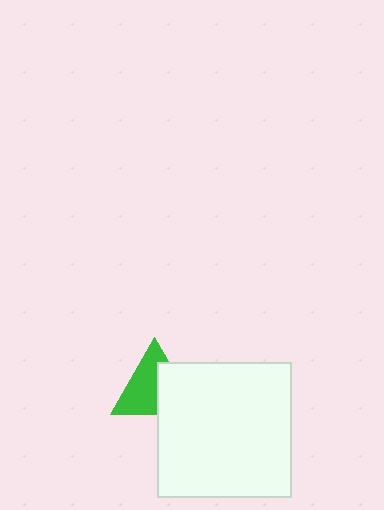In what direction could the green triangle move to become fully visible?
The green triangle could move toward the upper-left. That would shift it out from behind the white square entirely.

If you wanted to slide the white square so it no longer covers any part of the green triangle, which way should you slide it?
Slide it toward the lower-right — that is the most direct way to separate the two shapes.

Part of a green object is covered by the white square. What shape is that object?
It is a triangle.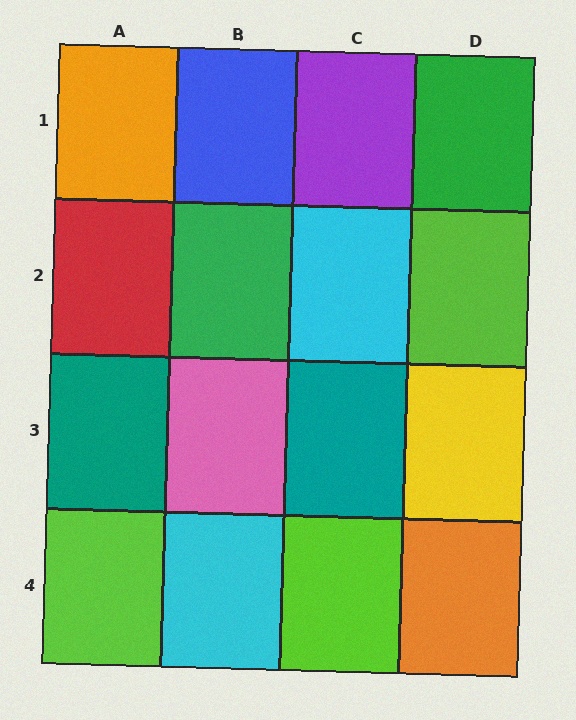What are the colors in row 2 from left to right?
Red, green, cyan, lime.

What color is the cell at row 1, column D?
Green.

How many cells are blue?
1 cell is blue.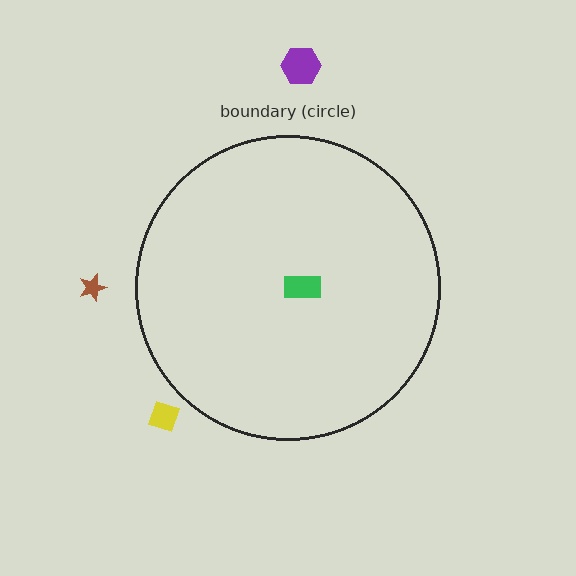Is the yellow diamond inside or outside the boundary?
Outside.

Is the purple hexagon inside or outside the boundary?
Outside.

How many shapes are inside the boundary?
1 inside, 3 outside.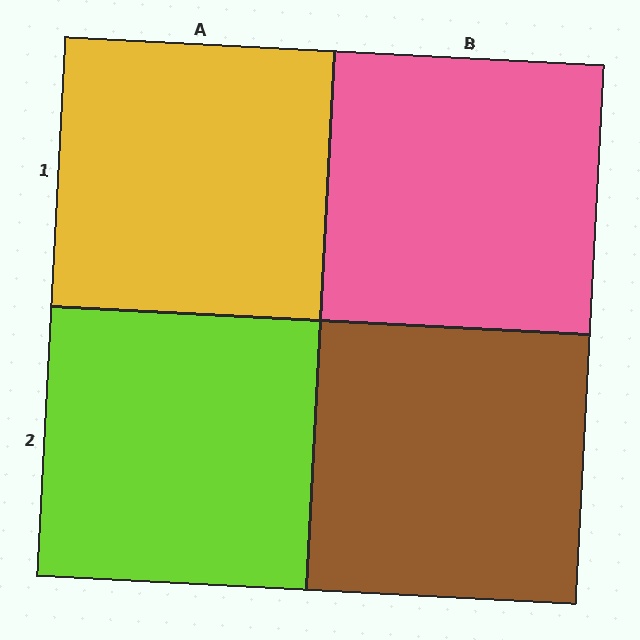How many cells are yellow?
1 cell is yellow.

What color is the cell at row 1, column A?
Yellow.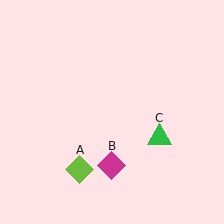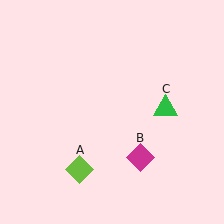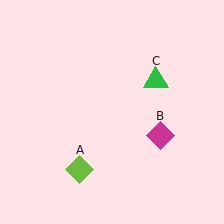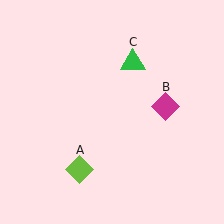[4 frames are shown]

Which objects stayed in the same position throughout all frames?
Lime diamond (object A) remained stationary.